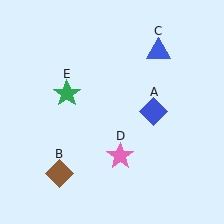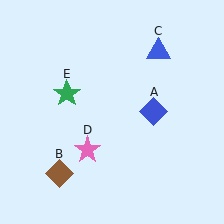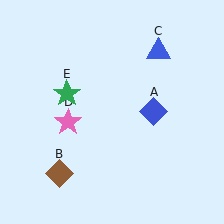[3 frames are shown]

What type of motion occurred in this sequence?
The pink star (object D) rotated clockwise around the center of the scene.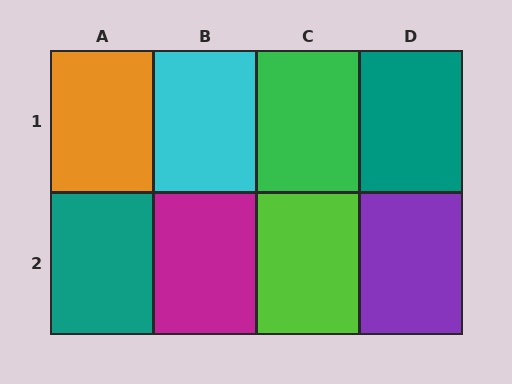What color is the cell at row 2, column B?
Magenta.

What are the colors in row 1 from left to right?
Orange, cyan, green, teal.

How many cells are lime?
1 cell is lime.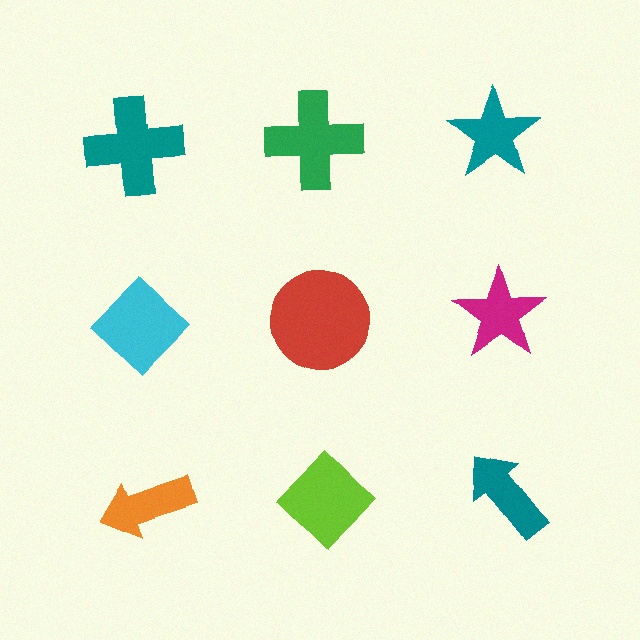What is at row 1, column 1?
A teal cross.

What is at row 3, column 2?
A lime diamond.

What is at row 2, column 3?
A magenta star.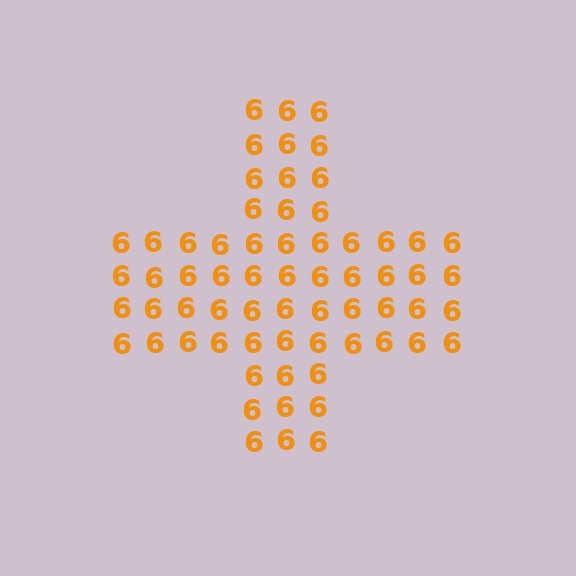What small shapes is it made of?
It is made of small digit 6's.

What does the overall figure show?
The overall figure shows a cross.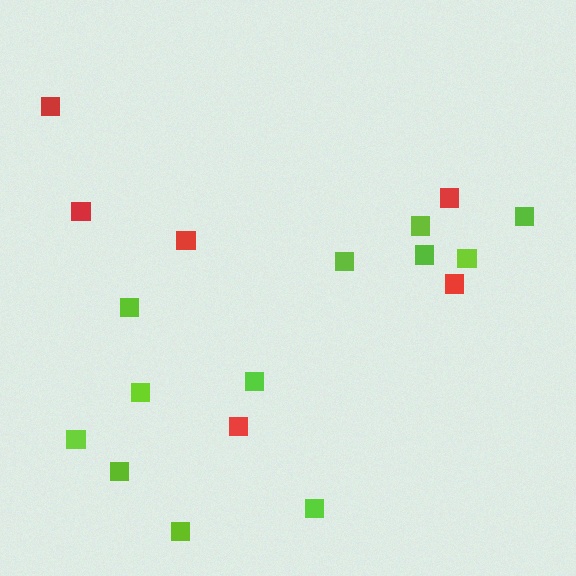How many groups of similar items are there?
There are 2 groups: one group of lime squares (12) and one group of red squares (6).